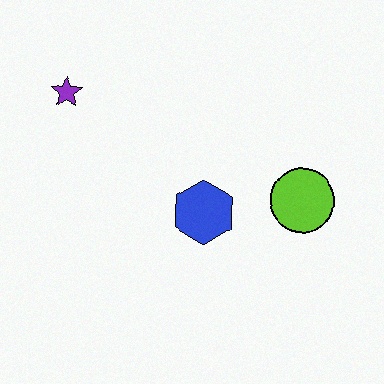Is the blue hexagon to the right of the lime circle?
No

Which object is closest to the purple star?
The blue hexagon is closest to the purple star.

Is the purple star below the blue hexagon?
No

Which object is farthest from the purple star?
The lime circle is farthest from the purple star.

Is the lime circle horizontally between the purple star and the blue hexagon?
No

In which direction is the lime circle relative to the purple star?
The lime circle is to the right of the purple star.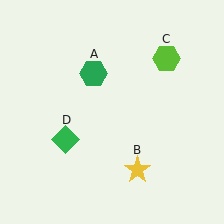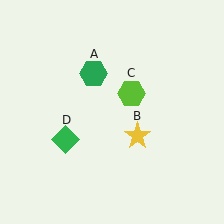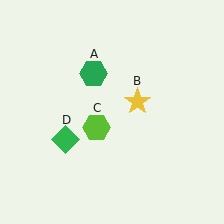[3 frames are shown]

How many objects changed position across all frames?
2 objects changed position: yellow star (object B), lime hexagon (object C).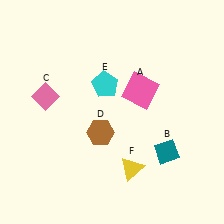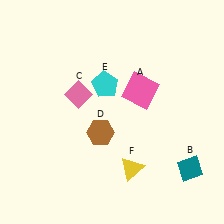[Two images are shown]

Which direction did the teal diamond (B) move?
The teal diamond (B) moved right.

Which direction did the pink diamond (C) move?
The pink diamond (C) moved right.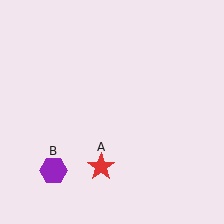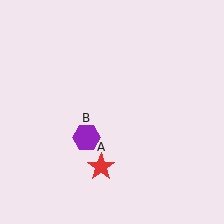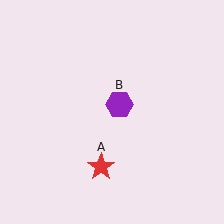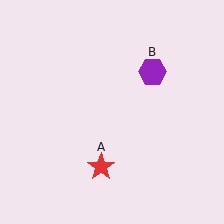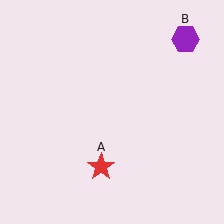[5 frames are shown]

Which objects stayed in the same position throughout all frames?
Red star (object A) remained stationary.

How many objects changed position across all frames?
1 object changed position: purple hexagon (object B).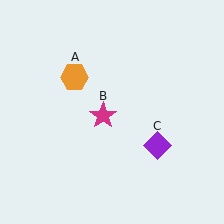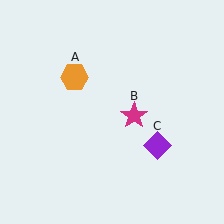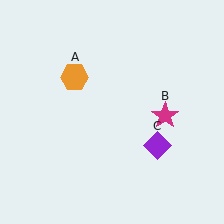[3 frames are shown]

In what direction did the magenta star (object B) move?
The magenta star (object B) moved right.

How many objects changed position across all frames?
1 object changed position: magenta star (object B).